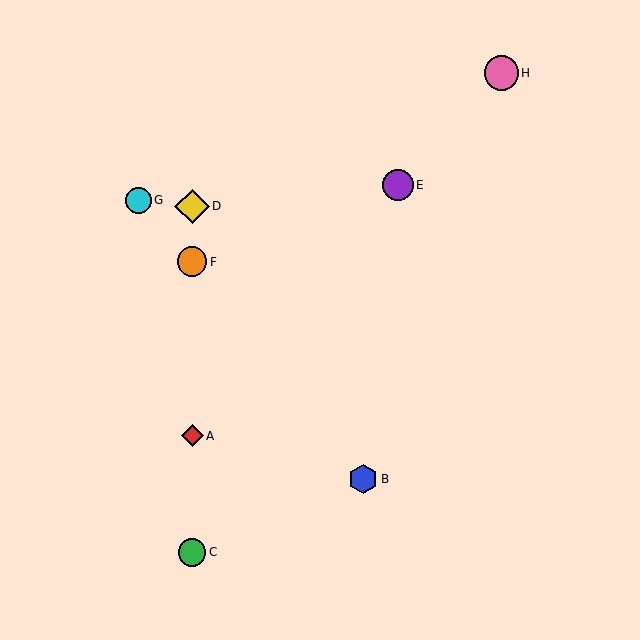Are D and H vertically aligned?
No, D is at x≈192 and H is at x≈501.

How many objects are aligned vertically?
4 objects (A, C, D, F) are aligned vertically.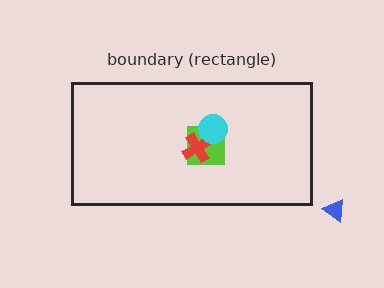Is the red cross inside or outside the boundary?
Inside.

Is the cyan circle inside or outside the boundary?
Inside.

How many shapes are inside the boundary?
3 inside, 1 outside.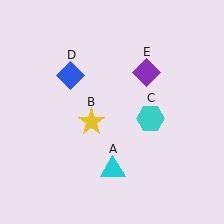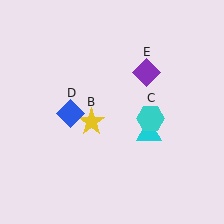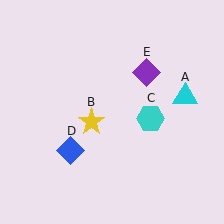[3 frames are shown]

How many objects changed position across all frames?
2 objects changed position: cyan triangle (object A), blue diamond (object D).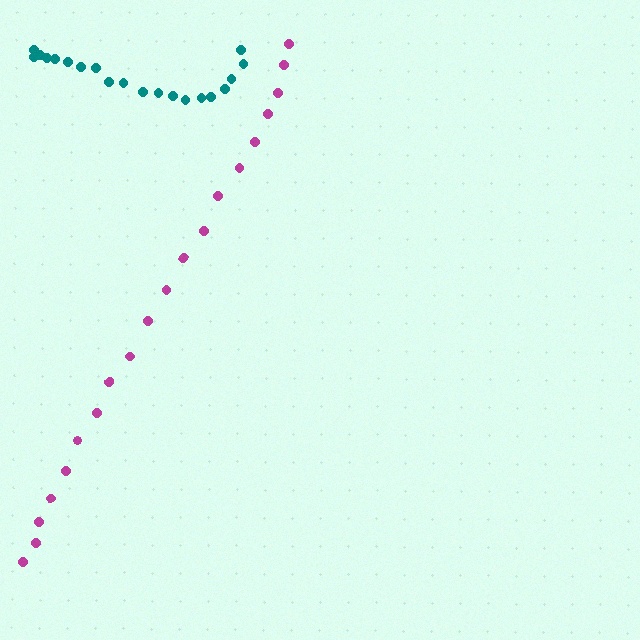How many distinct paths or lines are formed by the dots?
There are 2 distinct paths.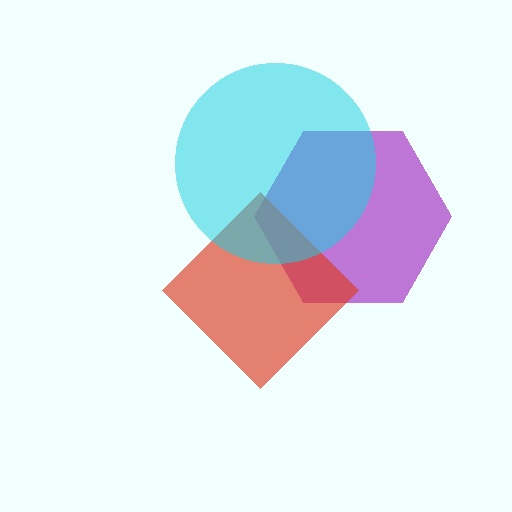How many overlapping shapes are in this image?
There are 3 overlapping shapes in the image.